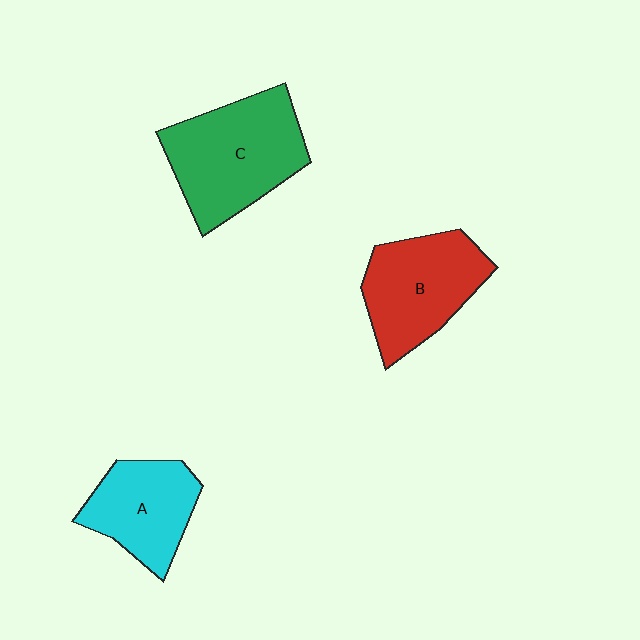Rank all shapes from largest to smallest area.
From largest to smallest: C (green), B (red), A (cyan).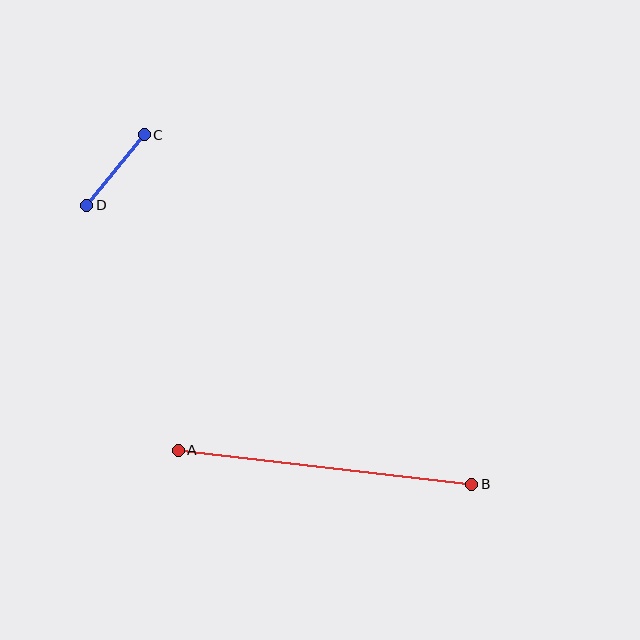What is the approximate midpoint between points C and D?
The midpoint is at approximately (115, 170) pixels.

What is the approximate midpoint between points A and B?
The midpoint is at approximately (325, 467) pixels.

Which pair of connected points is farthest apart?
Points A and B are farthest apart.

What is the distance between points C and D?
The distance is approximately 91 pixels.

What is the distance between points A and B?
The distance is approximately 295 pixels.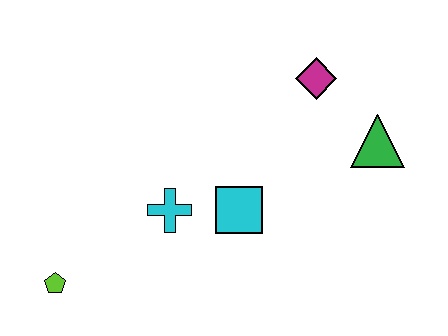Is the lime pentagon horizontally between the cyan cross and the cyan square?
No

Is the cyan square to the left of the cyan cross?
No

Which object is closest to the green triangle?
The magenta diamond is closest to the green triangle.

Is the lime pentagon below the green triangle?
Yes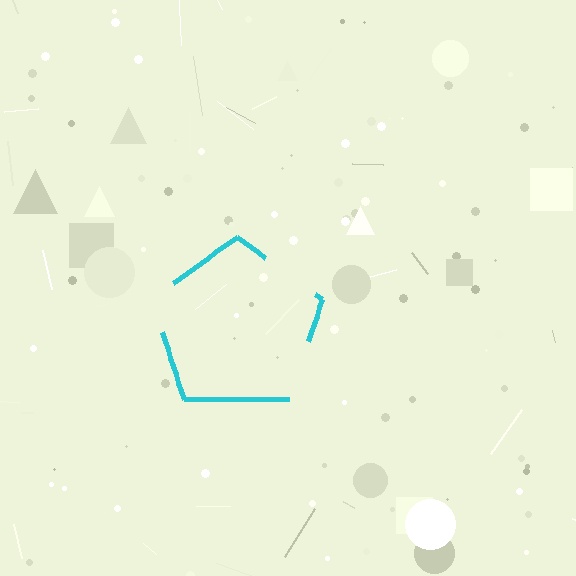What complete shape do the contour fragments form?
The contour fragments form a pentagon.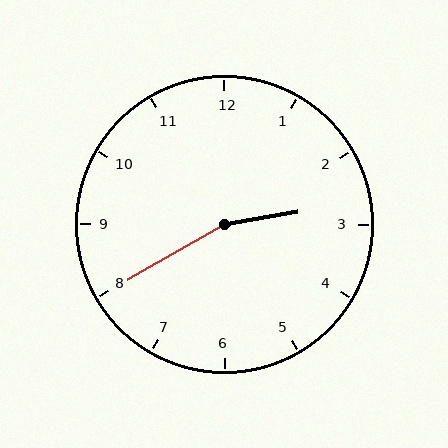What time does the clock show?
2:40.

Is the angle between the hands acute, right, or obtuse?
It is obtuse.